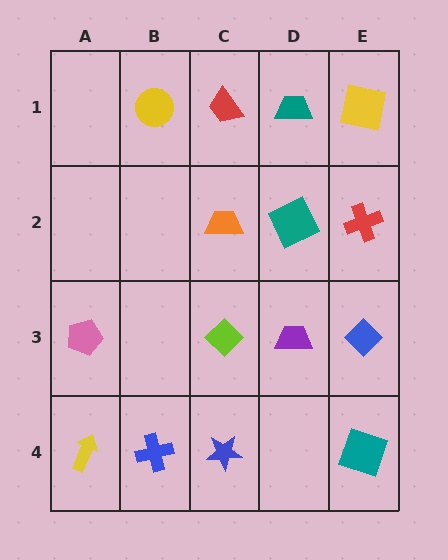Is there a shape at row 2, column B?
No, that cell is empty.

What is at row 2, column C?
An orange trapezoid.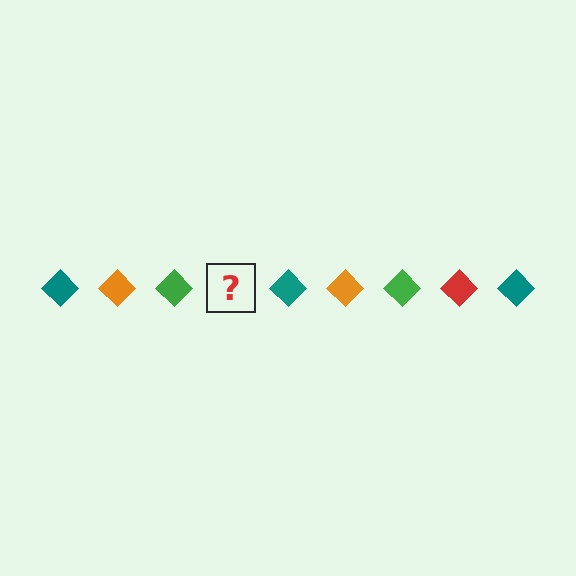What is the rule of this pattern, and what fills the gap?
The rule is that the pattern cycles through teal, orange, green, red diamonds. The gap should be filled with a red diamond.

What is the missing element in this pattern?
The missing element is a red diamond.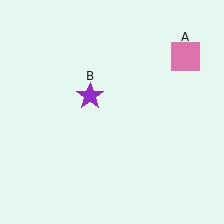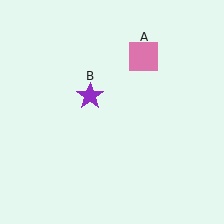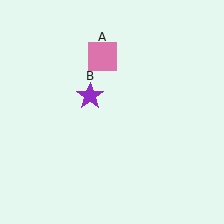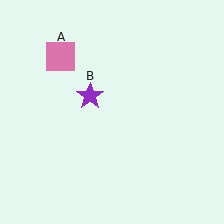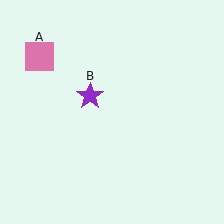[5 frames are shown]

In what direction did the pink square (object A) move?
The pink square (object A) moved left.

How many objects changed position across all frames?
1 object changed position: pink square (object A).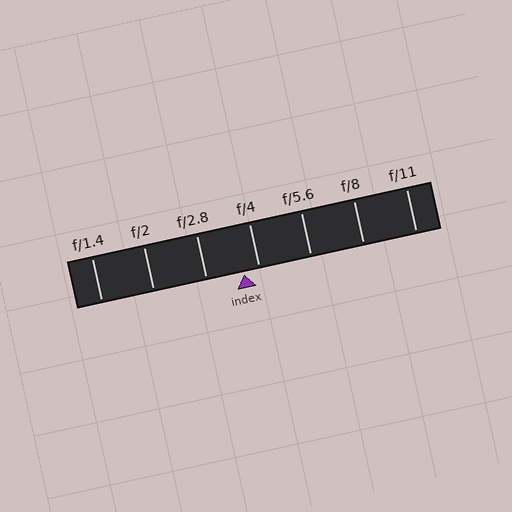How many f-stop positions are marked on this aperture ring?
There are 7 f-stop positions marked.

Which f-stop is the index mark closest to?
The index mark is closest to f/4.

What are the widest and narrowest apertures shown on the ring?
The widest aperture shown is f/1.4 and the narrowest is f/11.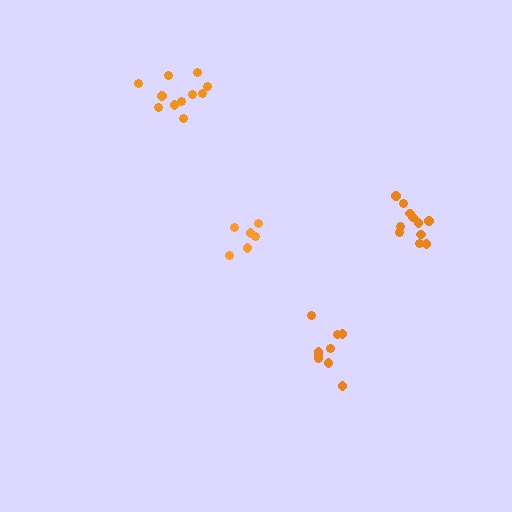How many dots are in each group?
Group 1: 11 dots, Group 2: 9 dots, Group 3: 6 dots, Group 4: 11 dots (37 total).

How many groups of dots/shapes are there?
There are 4 groups.